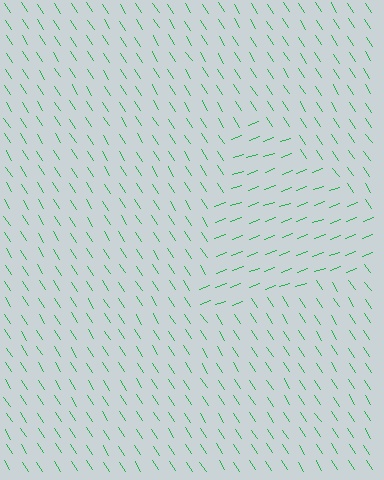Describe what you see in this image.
The image is filled with small green line segments. A triangle region in the image has lines oriented differently from the surrounding lines, creating a visible texture boundary.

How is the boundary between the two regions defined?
The boundary is defined purely by a change in line orientation (approximately 78 degrees difference). All lines are the same color and thickness.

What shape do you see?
I see a triangle.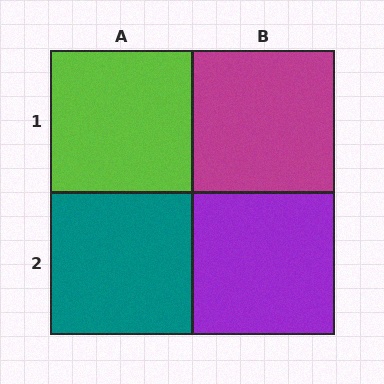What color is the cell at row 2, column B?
Purple.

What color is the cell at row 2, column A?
Teal.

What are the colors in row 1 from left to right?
Lime, magenta.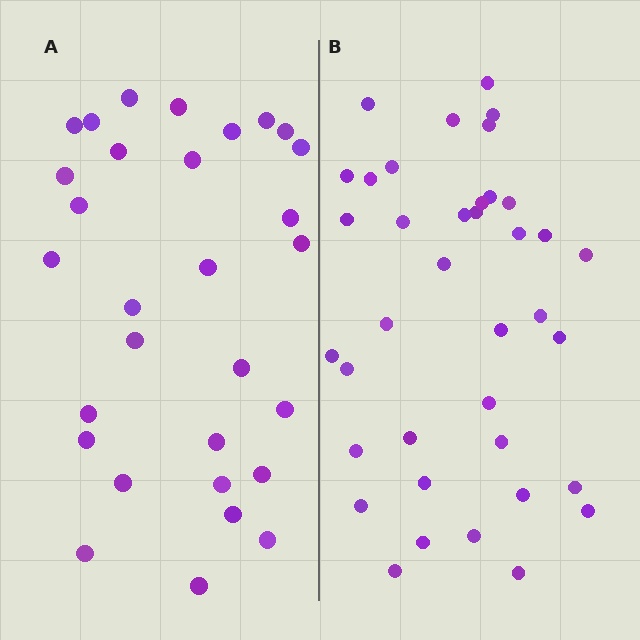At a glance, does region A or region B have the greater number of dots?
Region B (the right region) has more dots.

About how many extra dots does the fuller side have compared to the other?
Region B has roughly 8 or so more dots than region A.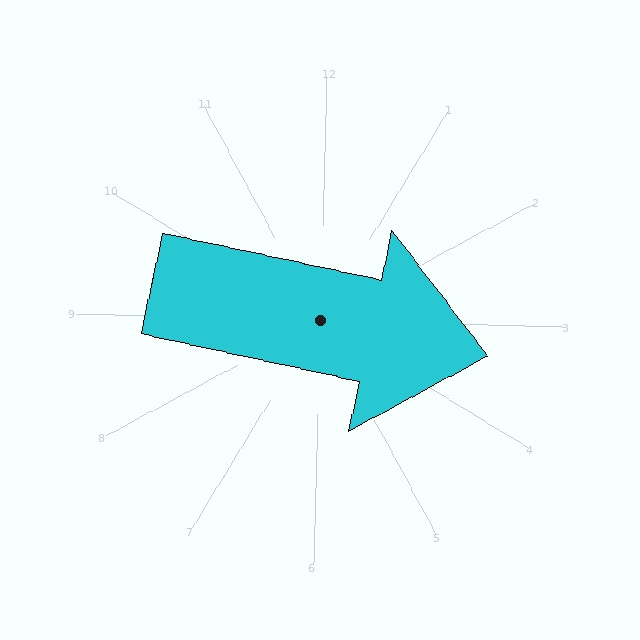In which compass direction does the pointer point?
East.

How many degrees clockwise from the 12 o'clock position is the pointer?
Approximately 101 degrees.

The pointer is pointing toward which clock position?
Roughly 3 o'clock.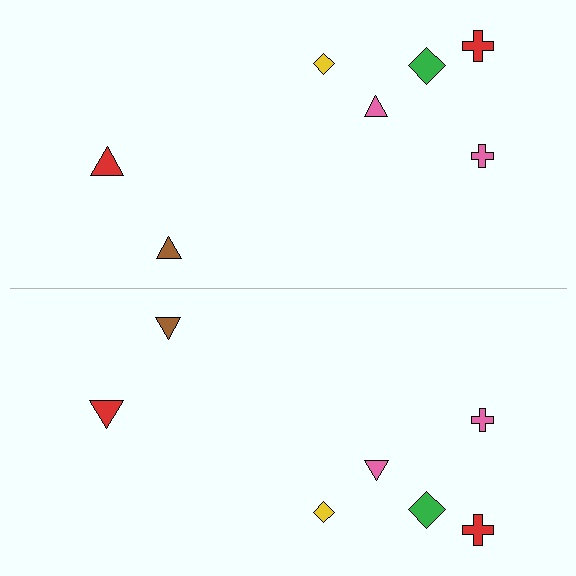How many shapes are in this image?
There are 14 shapes in this image.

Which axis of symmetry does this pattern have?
The pattern has a horizontal axis of symmetry running through the center of the image.